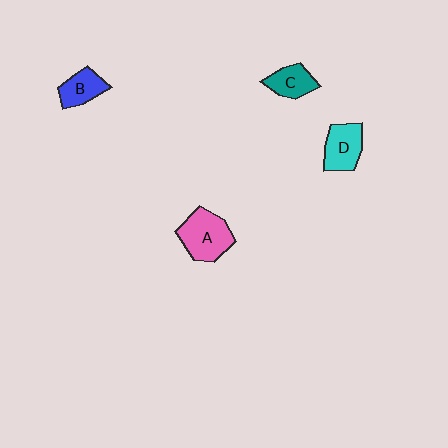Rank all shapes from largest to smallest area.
From largest to smallest: A (pink), D (cyan), B (blue), C (teal).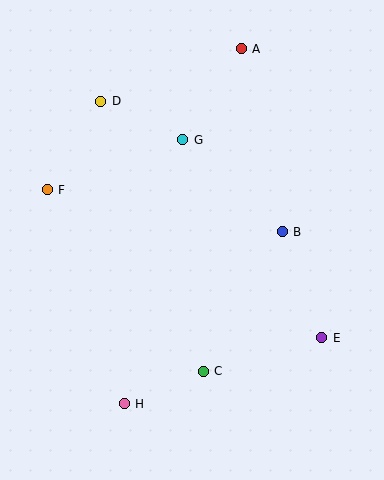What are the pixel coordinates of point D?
Point D is at (101, 101).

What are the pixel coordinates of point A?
Point A is at (241, 49).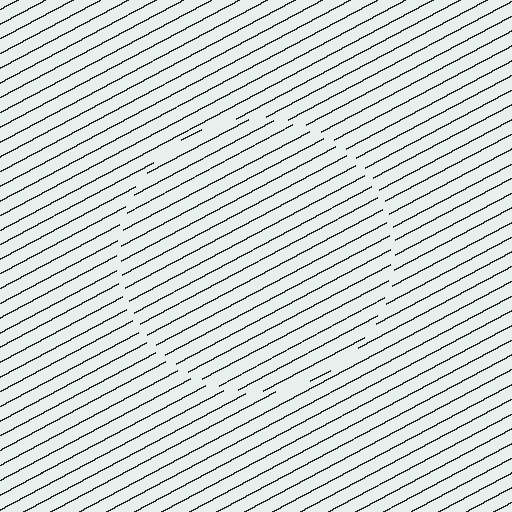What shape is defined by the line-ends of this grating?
An illusory circle. The interior of the shape contains the same grating, shifted by half a period — the contour is defined by the phase discontinuity where line-ends from the inner and outer gratings abut.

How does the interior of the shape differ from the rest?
The interior of the shape contains the same grating, shifted by half a period — the contour is defined by the phase discontinuity where line-ends from the inner and outer gratings abut.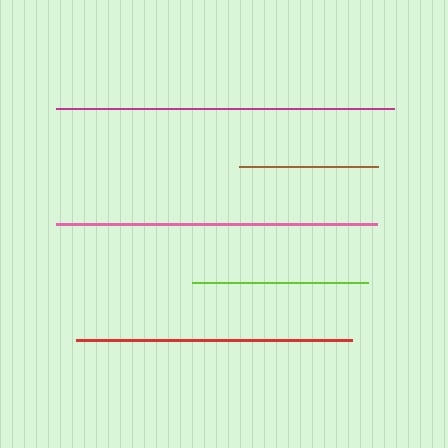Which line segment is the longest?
The magenta line is the longest at approximately 338 pixels.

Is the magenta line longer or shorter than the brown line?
The magenta line is longer than the brown line.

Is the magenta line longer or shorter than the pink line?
The magenta line is longer than the pink line.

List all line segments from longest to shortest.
From longest to shortest: magenta, pink, red, lime, brown.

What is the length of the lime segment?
The lime segment is approximately 176 pixels long.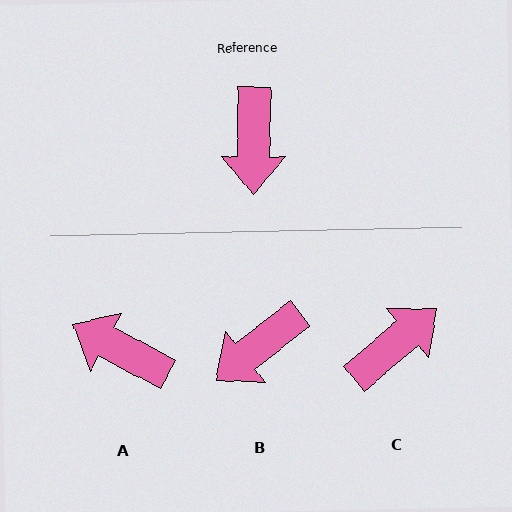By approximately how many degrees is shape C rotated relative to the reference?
Approximately 131 degrees counter-clockwise.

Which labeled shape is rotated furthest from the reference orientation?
C, about 131 degrees away.